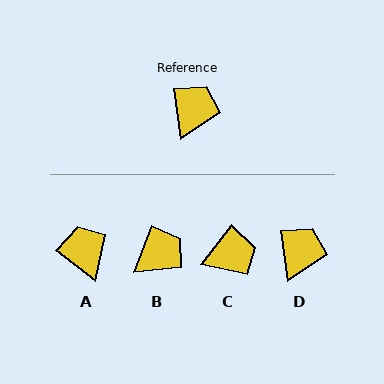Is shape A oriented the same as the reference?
No, it is off by about 44 degrees.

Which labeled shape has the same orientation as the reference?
D.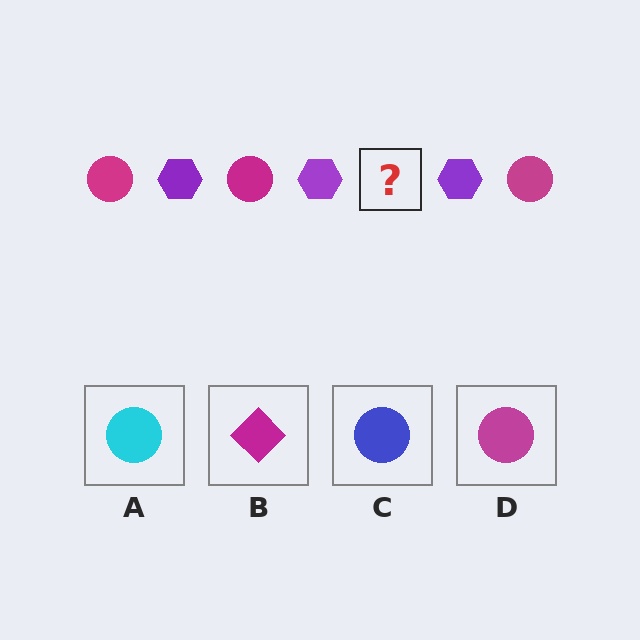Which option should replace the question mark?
Option D.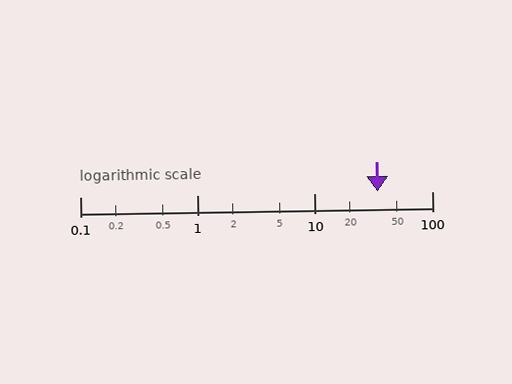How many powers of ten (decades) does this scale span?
The scale spans 3 decades, from 0.1 to 100.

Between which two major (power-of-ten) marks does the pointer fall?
The pointer is between 10 and 100.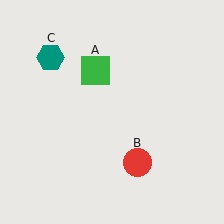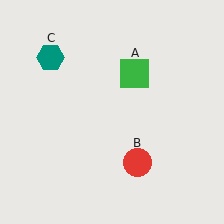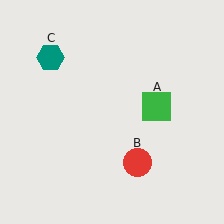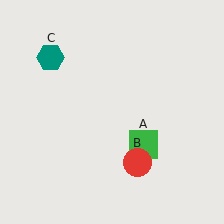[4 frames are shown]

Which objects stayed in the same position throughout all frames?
Red circle (object B) and teal hexagon (object C) remained stationary.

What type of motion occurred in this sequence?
The green square (object A) rotated clockwise around the center of the scene.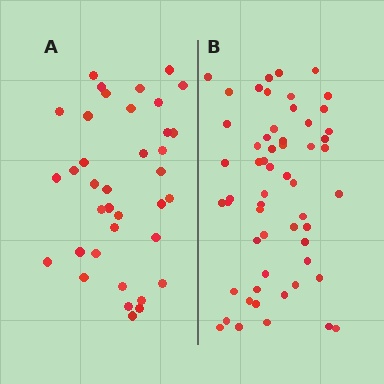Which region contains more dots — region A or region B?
Region B (the right region) has more dots.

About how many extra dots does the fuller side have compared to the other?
Region B has approximately 20 more dots than region A.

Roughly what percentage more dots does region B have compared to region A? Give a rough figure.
About 55% more.